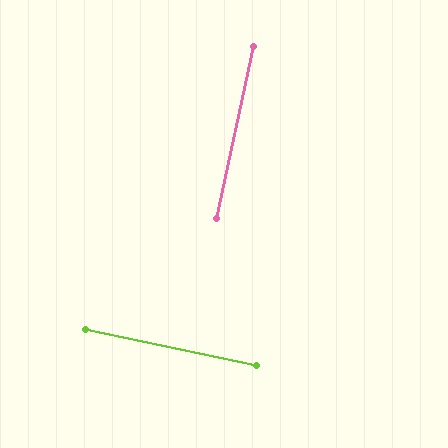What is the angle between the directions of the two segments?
Approximately 90 degrees.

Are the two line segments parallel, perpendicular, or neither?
Perpendicular — they meet at approximately 90°.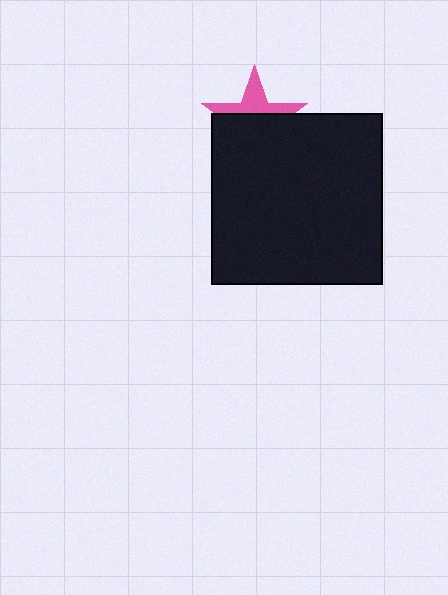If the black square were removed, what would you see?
You would see the complete pink star.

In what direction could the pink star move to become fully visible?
The pink star could move up. That would shift it out from behind the black square entirely.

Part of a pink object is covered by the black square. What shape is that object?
It is a star.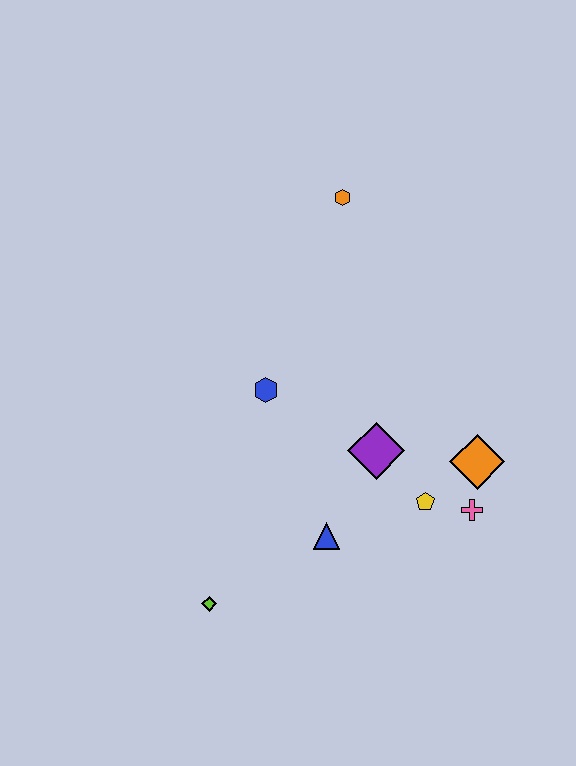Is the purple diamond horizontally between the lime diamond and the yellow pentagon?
Yes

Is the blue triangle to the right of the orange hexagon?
No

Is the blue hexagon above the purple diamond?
Yes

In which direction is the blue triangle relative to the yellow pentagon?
The blue triangle is to the left of the yellow pentagon.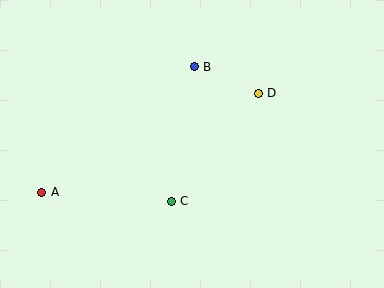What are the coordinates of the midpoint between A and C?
The midpoint between A and C is at (106, 197).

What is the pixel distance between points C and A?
The distance between C and A is 129 pixels.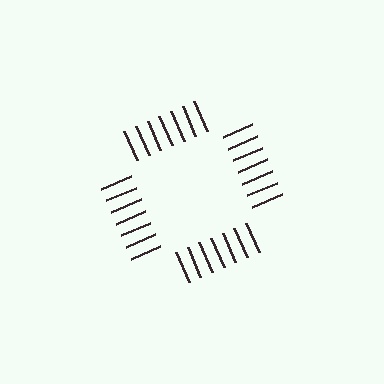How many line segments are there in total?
28 — 7 along each of the 4 edges.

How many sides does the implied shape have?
4 sides — the line-ends trace a square.